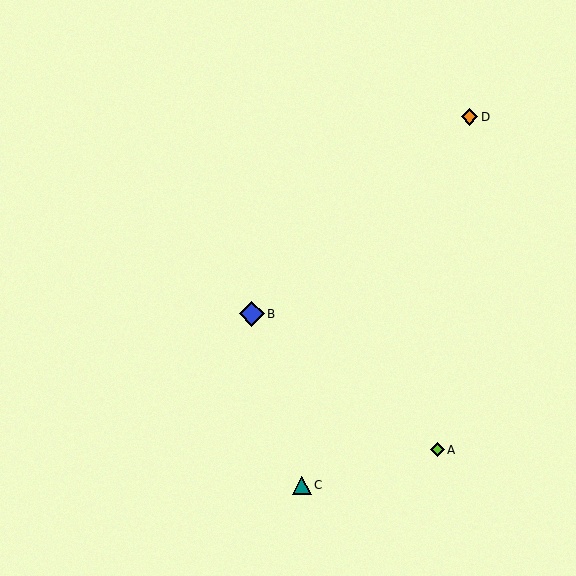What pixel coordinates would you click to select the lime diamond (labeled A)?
Click at (437, 450) to select the lime diamond A.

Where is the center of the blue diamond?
The center of the blue diamond is at (252, 314).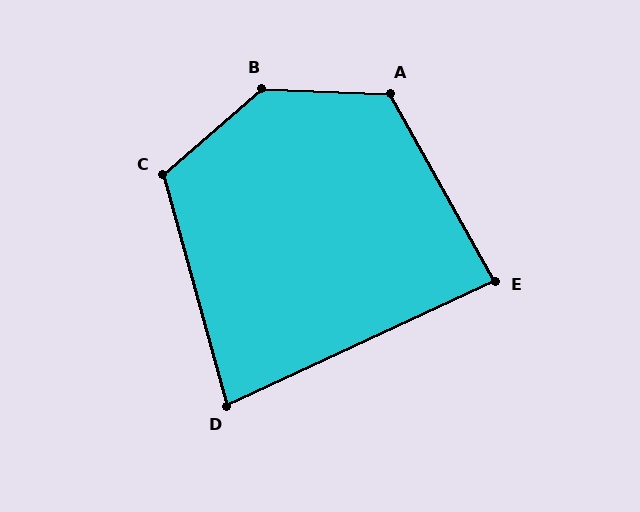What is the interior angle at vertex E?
Approximately 86 degrees (approximately right).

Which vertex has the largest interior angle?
B, at approximately 137 degrees.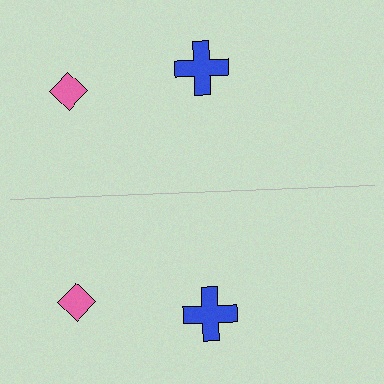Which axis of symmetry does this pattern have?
The pattern has a horizontal axis of symmetry running through the center of the image.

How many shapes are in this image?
There are 4 shapes in this image.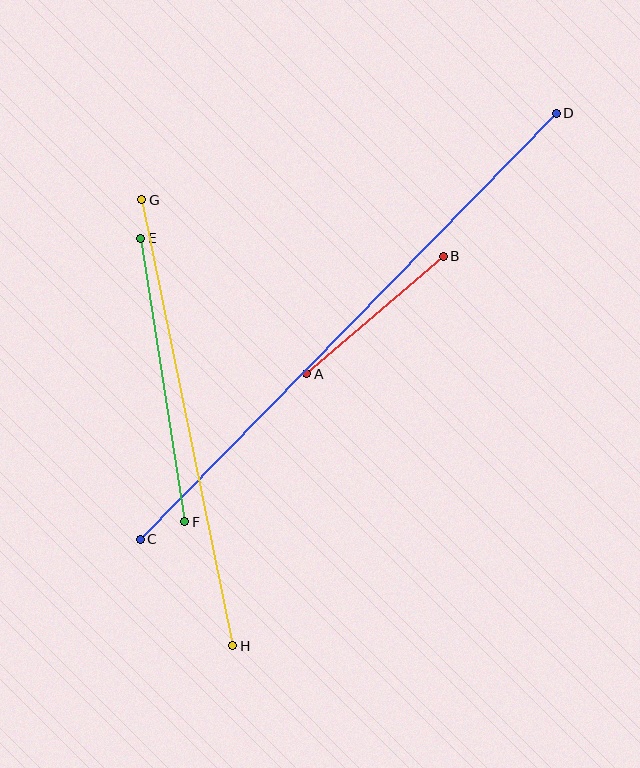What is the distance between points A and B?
The distance is approximately 180 pixels.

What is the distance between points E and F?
The distance is approximately 287 pixels.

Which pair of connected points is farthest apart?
Points C and D are farthest apart.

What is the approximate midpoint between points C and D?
The midpoint is at approximately (348, 326) pixels.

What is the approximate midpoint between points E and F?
The midpoint is at approximately (163, 380) pixels.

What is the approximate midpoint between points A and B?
The midpoint is at approximately (375, 315) pixels.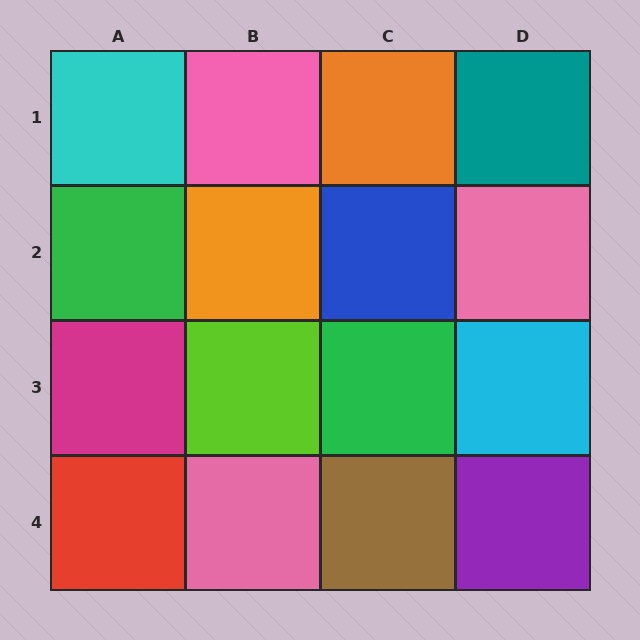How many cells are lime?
1 cell is lime.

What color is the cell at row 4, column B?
Pink.